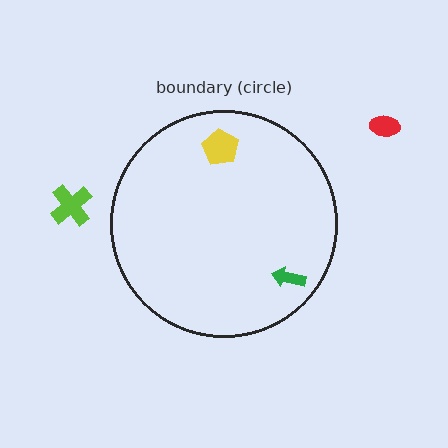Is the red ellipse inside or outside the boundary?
Outside.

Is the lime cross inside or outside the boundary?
Outside.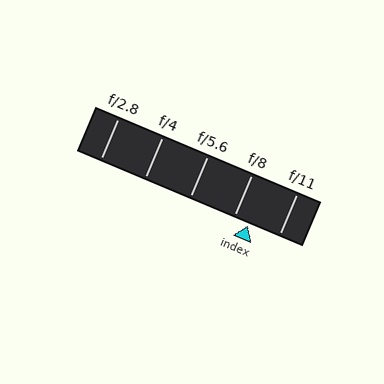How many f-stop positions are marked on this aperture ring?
There are 5 f-stop positions marked.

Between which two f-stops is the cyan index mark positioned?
The index mark is between f/8 and f/11.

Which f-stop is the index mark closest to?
The index mark is closest to f/8.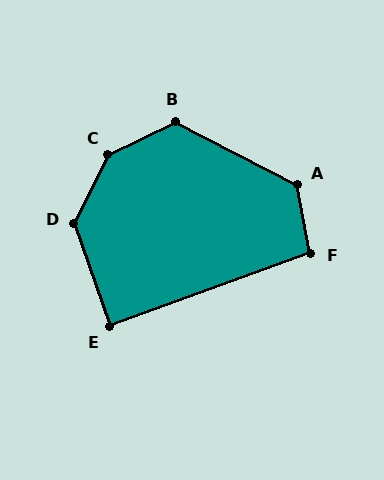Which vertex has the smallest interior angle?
E, at approximately 89 degrees.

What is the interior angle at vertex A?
Approximately 128 degrees (obtuse).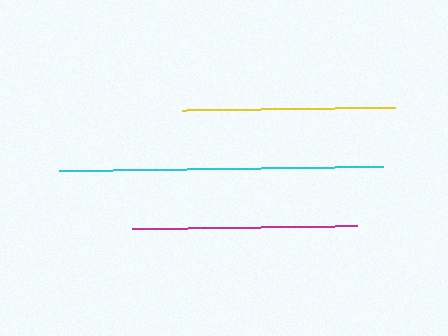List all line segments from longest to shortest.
From longest to shortest: cyan, magenta, yellow.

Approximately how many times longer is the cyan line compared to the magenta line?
The cyan line is approximately 1.4 times the length of the magenta line.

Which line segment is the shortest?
The yellow line is the shortest at approximately 214 pixels.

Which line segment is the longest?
The cyan line is the longest at approximately 324 pixels.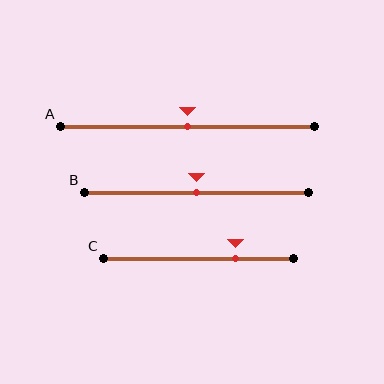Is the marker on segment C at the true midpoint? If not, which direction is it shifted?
No, the marker on segment C is shifted to the right by about 19% of the segment length.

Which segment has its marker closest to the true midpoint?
Segment A has its marker closest to the true midpoint.